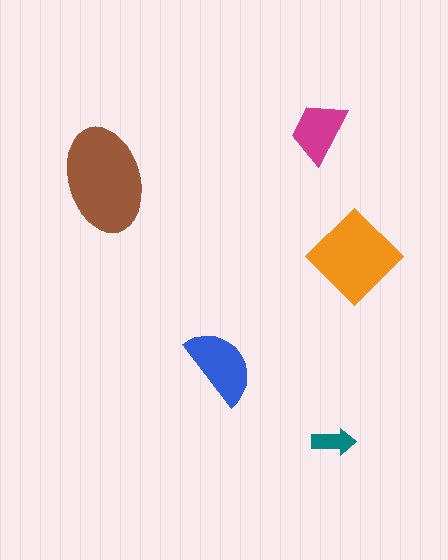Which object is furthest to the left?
The brown ellipse is leftmost.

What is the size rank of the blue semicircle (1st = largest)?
3rd.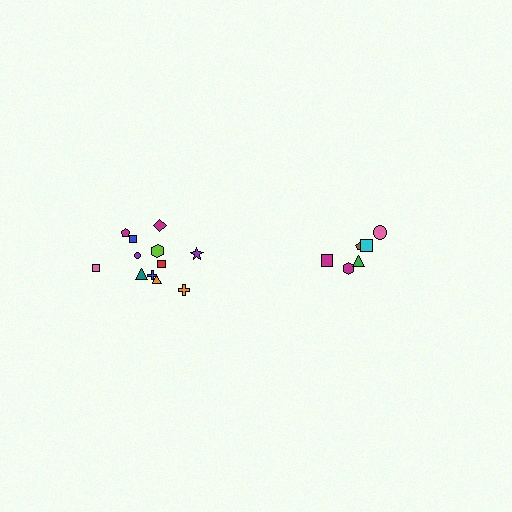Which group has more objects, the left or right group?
The left group.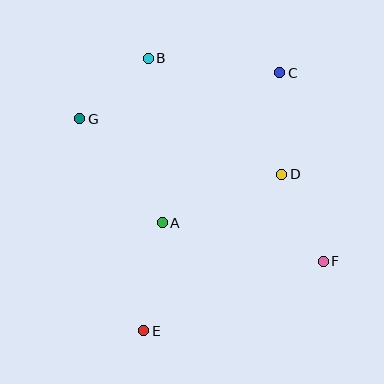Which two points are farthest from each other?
Points C and E are farthest from each other.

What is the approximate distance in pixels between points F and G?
The distance between F and G is approximately 283 pixels.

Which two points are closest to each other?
Points B and G are closest to each other.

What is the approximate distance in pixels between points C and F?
The distance between C and F is approximately 194 pixels.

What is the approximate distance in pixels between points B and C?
The distance between B and C is approximately 133 pixels.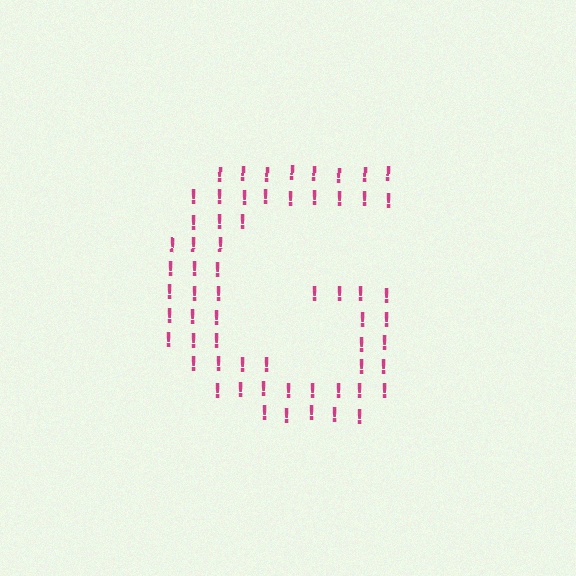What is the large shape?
The large shape is the letter G.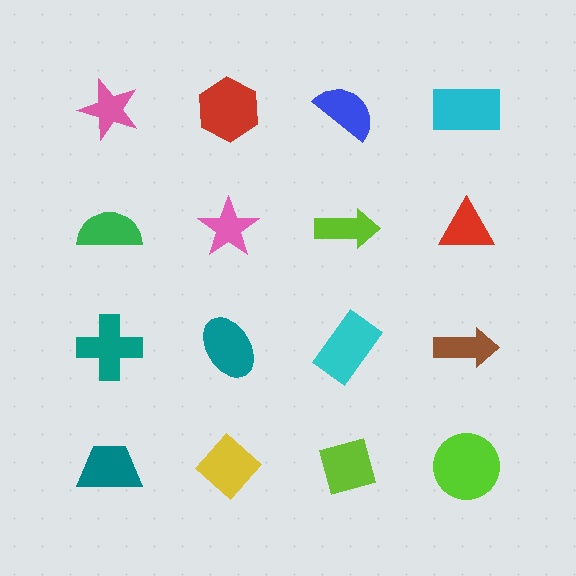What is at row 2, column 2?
A pink star.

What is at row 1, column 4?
A cyan rectangle.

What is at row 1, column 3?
A blue semicircle.